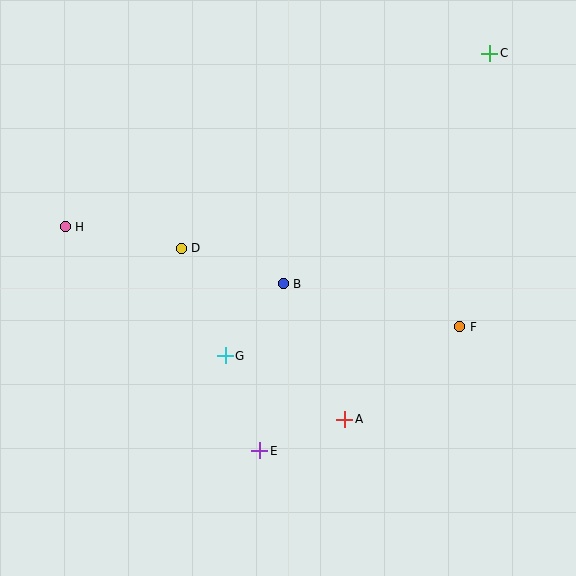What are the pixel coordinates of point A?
Point A is at (345, 420).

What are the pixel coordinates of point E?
Point E is at (260, 451).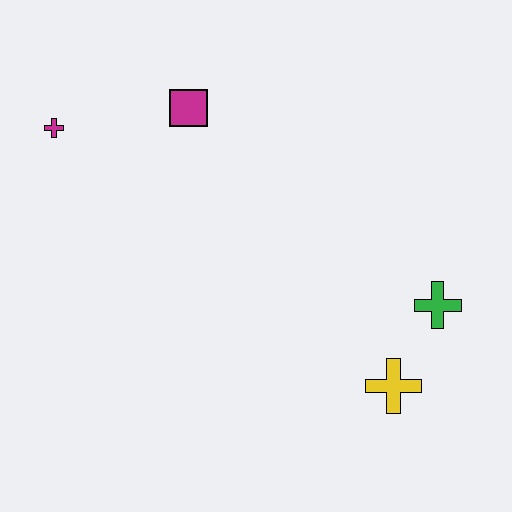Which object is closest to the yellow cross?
The green cross is closest to the yellow cross.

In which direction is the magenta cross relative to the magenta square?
The magenta cross is to the left of the magenta square.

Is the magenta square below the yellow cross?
No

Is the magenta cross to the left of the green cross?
Yes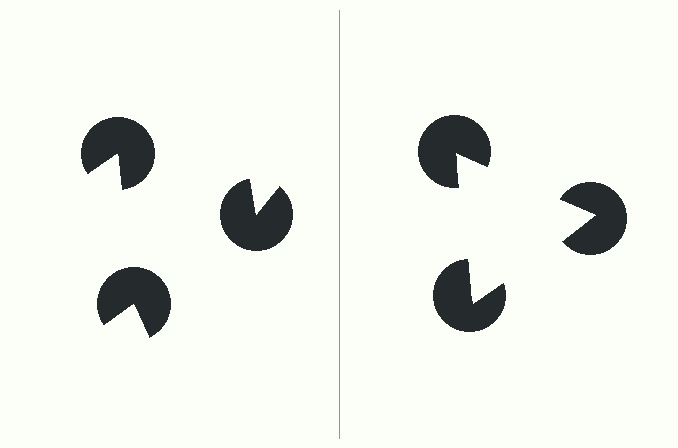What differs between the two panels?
The pac-man discs are positioned identically on both sides; only the wedge orientations differ. On the right they align to a triangle; on the left they are misaligned.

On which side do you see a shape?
An illusory triangle appears on the right side. On the left side the wedge cuts are rotated, so no coherent shape forms.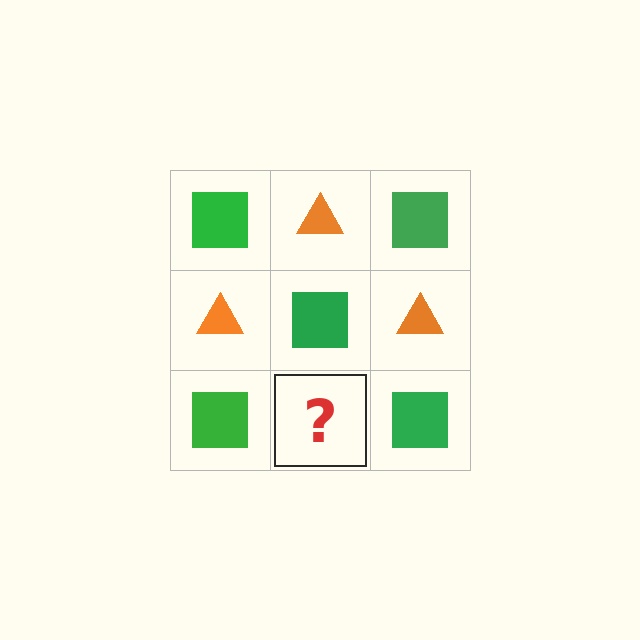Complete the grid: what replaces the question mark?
The question mark should be replaced with an orange triangle.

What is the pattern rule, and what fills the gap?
The rule is that it alternates green square and orange triangle in a checkerboard pattern. The gap should be filled with an orange triangle.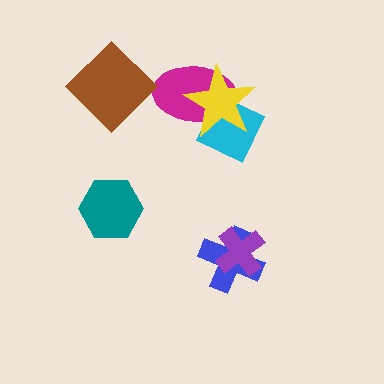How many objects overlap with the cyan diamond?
2 objects overlap with the cyan diamond.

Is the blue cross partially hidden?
Yes, it is partially covered by another shape.